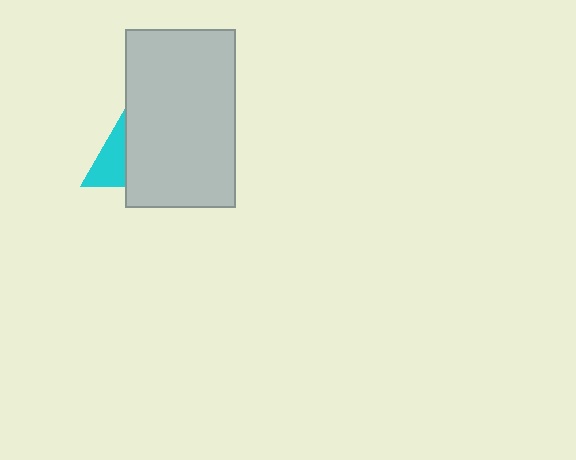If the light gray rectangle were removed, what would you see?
You would see the complete cyan triangle.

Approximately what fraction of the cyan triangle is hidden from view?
Roughly 69% of the cyan triangle is hidden behind the light gray rectangle.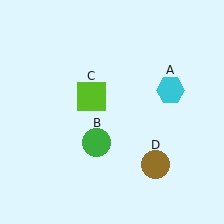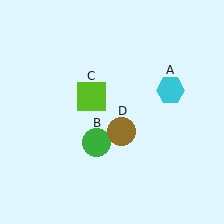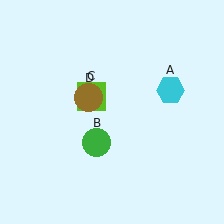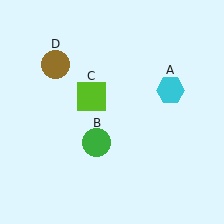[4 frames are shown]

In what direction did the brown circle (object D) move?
The brown circle (object D) moved up and to the left.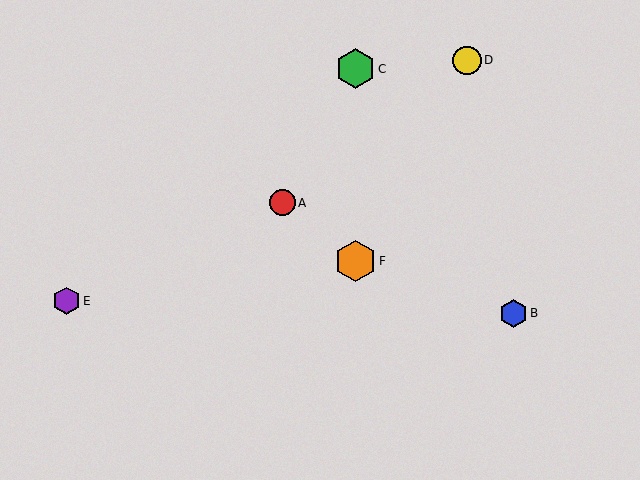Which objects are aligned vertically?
Objects C, F are aligned vertically.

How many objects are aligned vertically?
2 objects (C, F) are aligned vertically.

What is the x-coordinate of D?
Object D is at x≈467.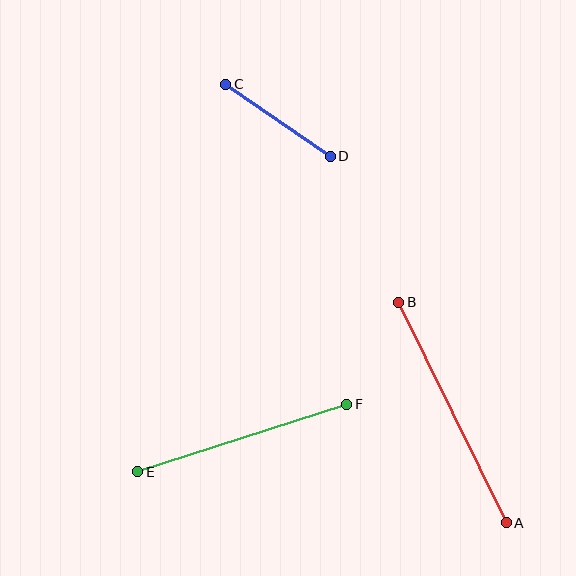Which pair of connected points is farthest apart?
Points A and B are farthest apart.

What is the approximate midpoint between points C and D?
The midpoint is at approximately (278, 120) pixels.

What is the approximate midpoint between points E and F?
The midpoint is at approximately (242, 438) pixels.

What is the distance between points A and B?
The distance is approximately 245 pixels.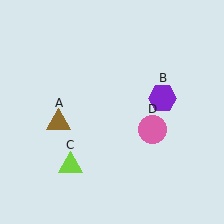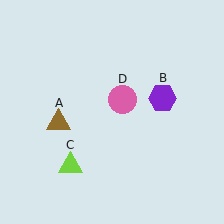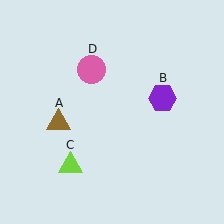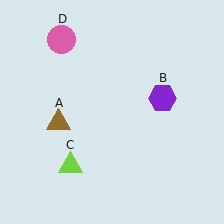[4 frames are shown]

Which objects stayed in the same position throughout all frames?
Brown triangle (object A) and purple hexagon (object B) and lime triangle (object C) remained stationary.